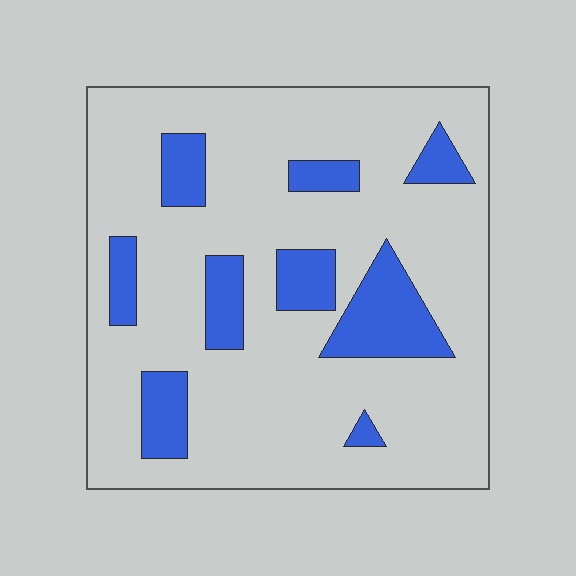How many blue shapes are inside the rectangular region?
9.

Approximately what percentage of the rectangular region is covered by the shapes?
Approximately 20%.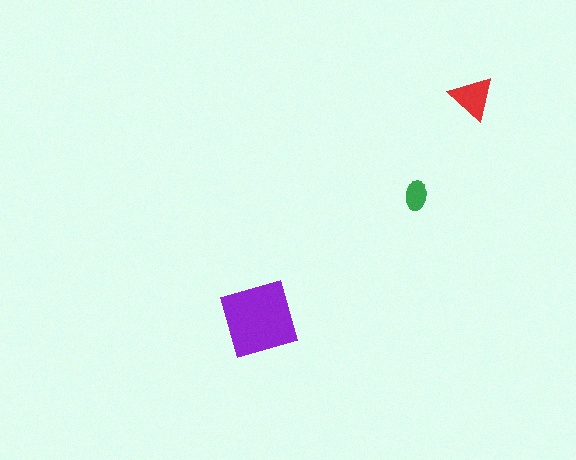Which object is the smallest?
The green ellipse.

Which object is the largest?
The purple square.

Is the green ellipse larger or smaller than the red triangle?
Smaller.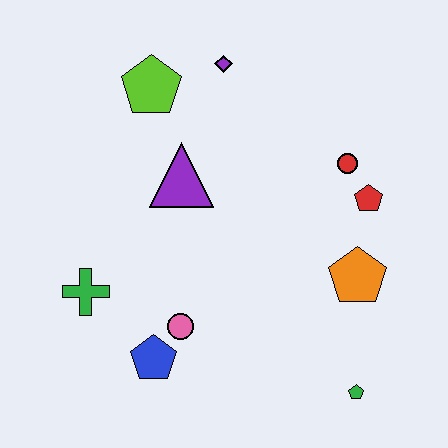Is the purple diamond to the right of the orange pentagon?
No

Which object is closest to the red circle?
The red pentagon is closest to the red circle.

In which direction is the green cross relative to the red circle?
The green cross is to the left of the red circle.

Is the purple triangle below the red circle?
Yes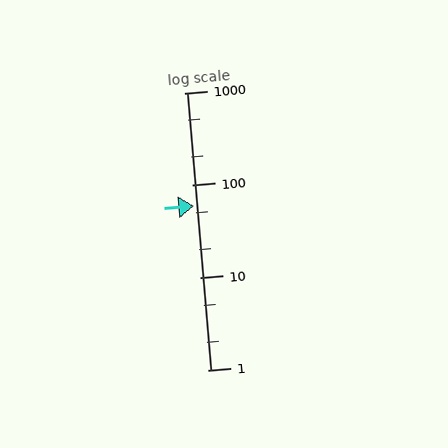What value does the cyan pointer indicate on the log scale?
The pointer indicates approximately 60.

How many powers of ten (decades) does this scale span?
The scale spans 3 decades, from 1 to 1000.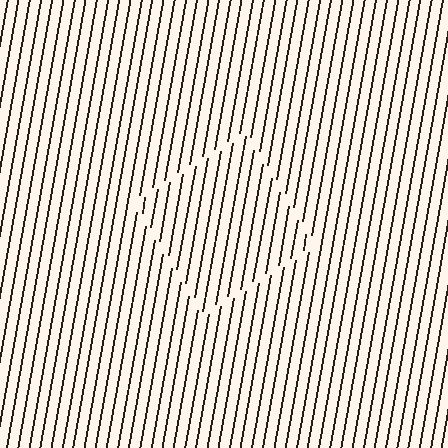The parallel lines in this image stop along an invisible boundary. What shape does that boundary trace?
An illusory square. The interior of the shape contains the same grating, shifted by half a period — the contour is defined by the phase discontinuity where line-ends from the inner and outer gratings abut.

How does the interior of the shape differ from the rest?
The interior of the shape contains the same grating, shifted by half a period — the contour is defined by the phase discontinuity where line-ends from the inner and outer gratings abut.